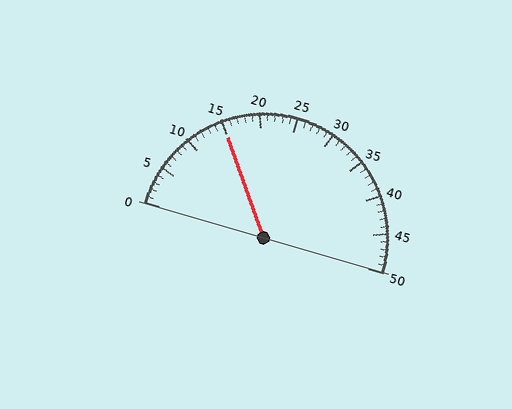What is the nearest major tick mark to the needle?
The nearest major tick mark is 15.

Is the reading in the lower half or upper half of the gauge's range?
The reading is in the lower half of the range (0 to 50).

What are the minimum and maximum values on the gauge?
The gauge ranges from 0 to 50.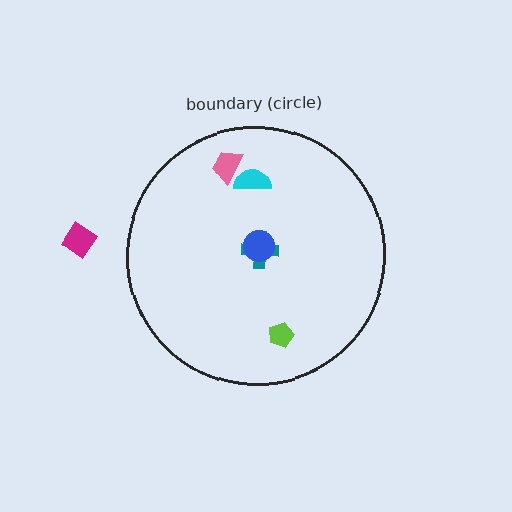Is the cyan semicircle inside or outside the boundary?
Inside.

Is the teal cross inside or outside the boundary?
Inside.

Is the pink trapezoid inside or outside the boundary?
Inside.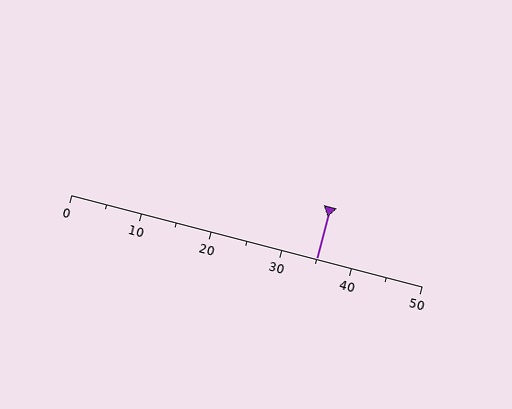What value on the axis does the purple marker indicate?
The marker indicates approximately 35.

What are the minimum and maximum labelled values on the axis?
The axis runs from 0 to 50.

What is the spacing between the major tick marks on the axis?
The major ticks are spaced 10 apart.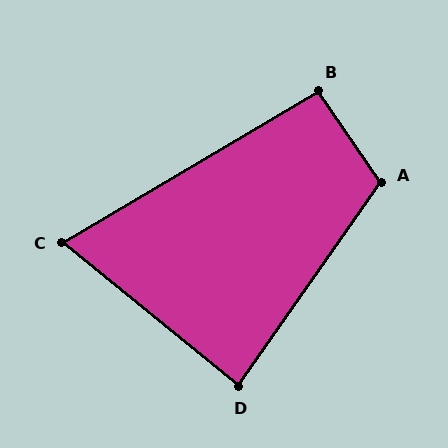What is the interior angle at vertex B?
Approximately 94 degrees (approximately right).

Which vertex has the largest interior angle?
A, at approximately 110 degrees.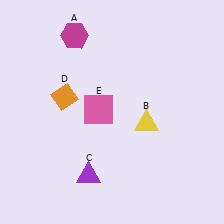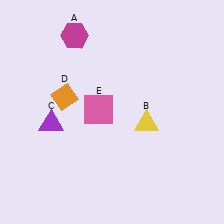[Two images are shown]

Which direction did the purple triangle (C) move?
The purple triangle (C) moved up.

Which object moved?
The purple triangle (C) moved up.